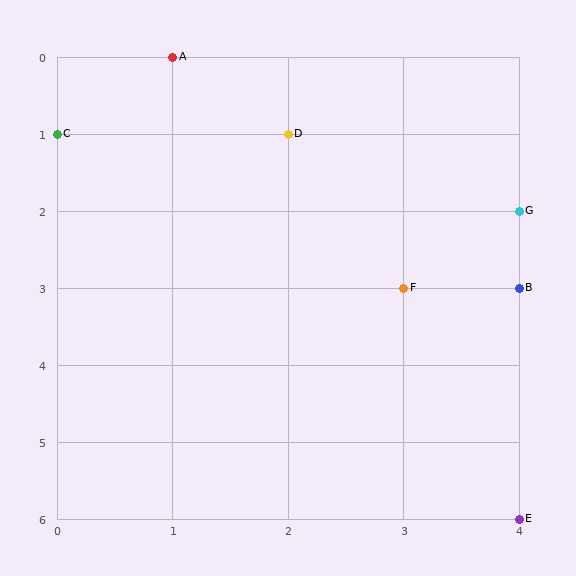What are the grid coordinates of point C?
Point C is at grid coordinates (0, 1).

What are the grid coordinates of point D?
Point D is at grid coordinates (2, 1).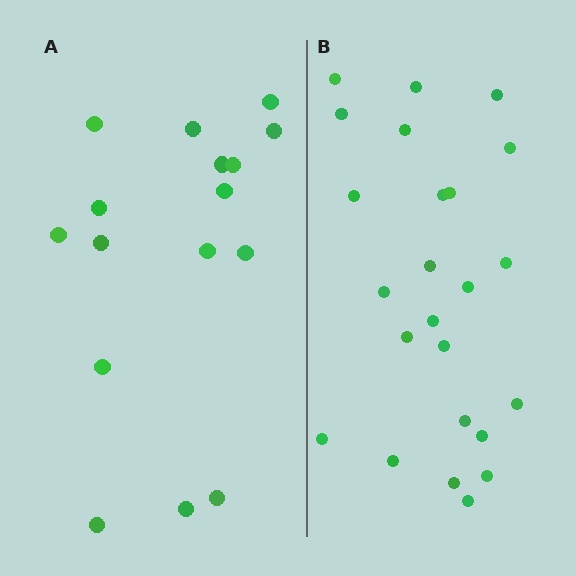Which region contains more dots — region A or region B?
Region B (the right region) has more dots.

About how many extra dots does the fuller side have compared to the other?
Region B has roughly 8 or so more dots than region A.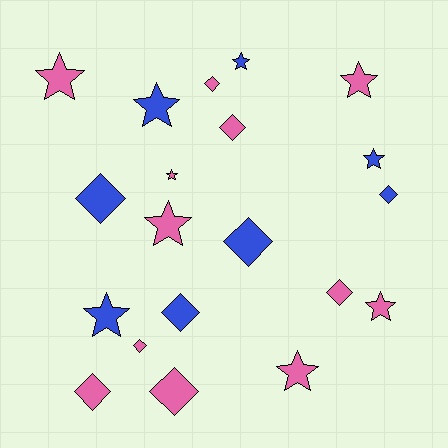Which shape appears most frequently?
Diamond, with 10 objects.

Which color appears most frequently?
Pink, with 12 objects.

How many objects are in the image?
There are 20 objects.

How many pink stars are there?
There are 6 pink stars.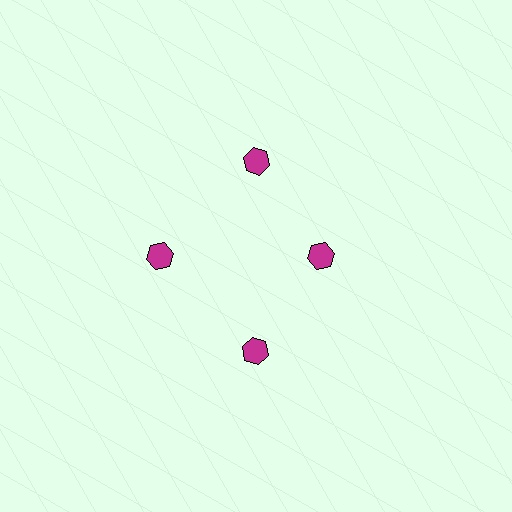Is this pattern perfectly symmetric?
No. The 4 magenta hexagons are arranged in a ring, but one element near the 3 o'clock position is pulled inward toward the center, breaking the 4-fold rotational symmetry.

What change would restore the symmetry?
The symmetry would be restored by moving it outward, back onto the ring so that all 4 hexagons sit at equal angles and equal distance from the center.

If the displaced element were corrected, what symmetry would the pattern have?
It would have 4-fold rotational symmetry — the pattern would map onto itself every 90 degrees.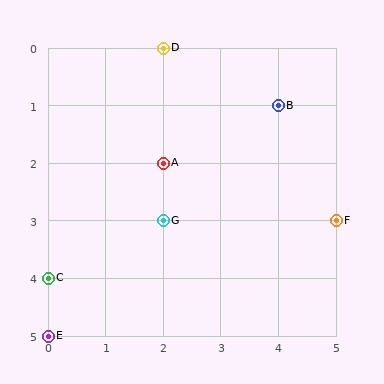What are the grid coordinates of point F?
Point F is at grid coordinates (5, 3).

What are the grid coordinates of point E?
Point E is at grid coordinates (0, 5).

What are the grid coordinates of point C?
Point C is at grid coordinates (0, 4).